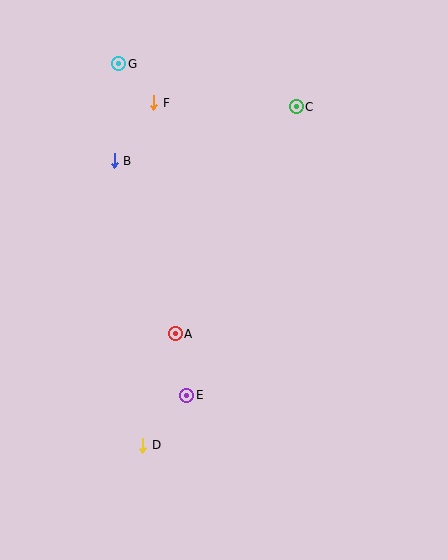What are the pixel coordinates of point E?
Point E is at (187, 395).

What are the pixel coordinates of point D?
Point D is at (143, 445).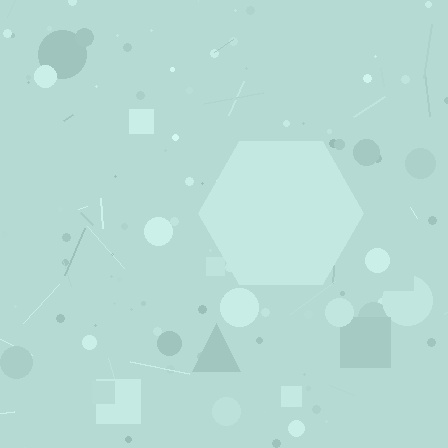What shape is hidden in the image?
A hexagon is hidden in the image.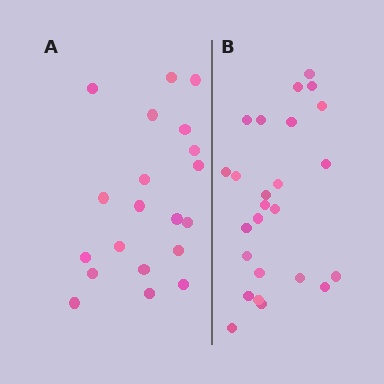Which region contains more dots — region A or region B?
Region B (the right region) has more dots.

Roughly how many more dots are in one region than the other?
Region B has about 5 more dots than region A.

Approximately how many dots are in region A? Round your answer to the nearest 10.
About 20 dots.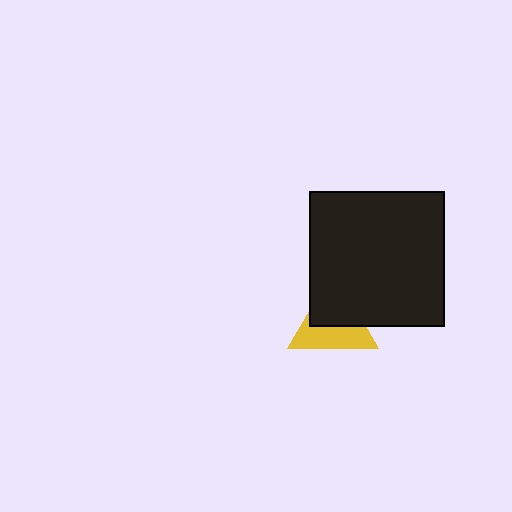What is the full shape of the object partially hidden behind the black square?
The partially hidden object is a yellow triangle.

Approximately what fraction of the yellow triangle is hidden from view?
Roughly 50% of the yellow triangle is hidden behind the black square.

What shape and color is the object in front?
The object in front is a black square.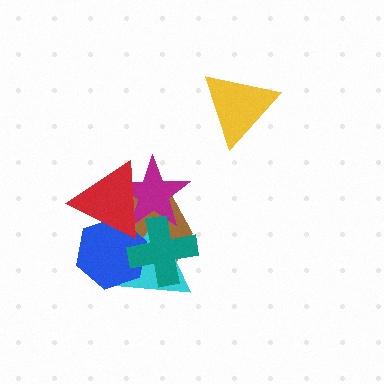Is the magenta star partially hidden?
Yes, it is partially covered by another shape.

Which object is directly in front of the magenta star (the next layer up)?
The cyan triangle is directly in front of the magenta star.